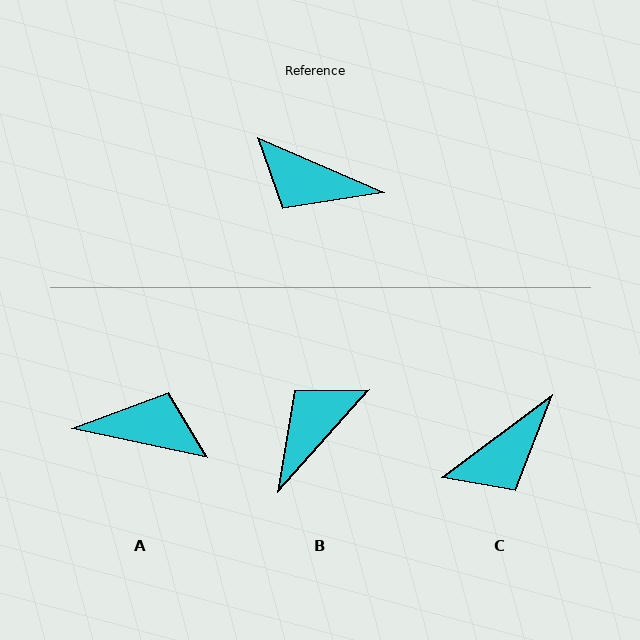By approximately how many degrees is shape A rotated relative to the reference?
Approximately 169 degrees clockwise.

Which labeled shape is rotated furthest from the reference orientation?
A, about 169 degrees away.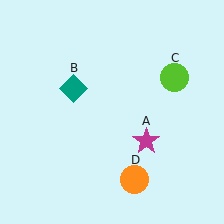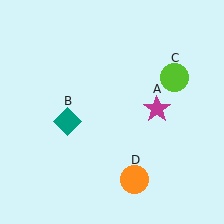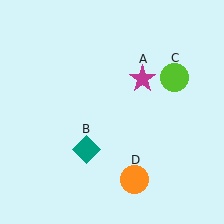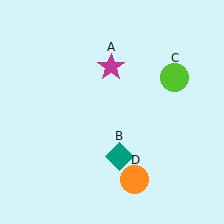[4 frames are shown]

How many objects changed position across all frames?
2 objects changed position: magenta star (object A), teal diamond (object B).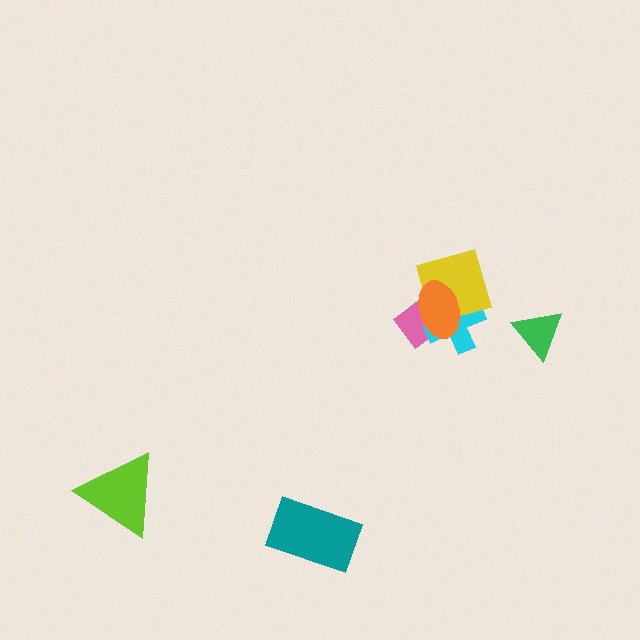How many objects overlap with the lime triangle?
0 objects overlap with the lime triangle.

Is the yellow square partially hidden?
Yes, it is partially covered by another shape.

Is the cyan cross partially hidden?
Yes, it is partially covered by another shape.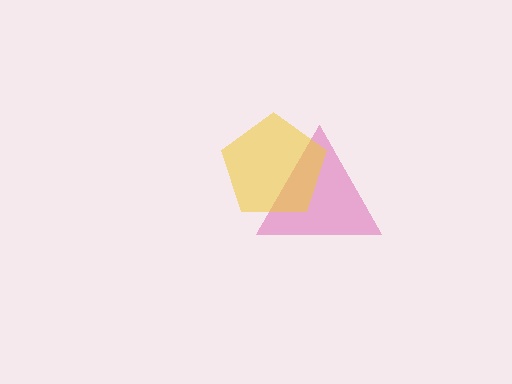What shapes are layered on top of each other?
The layered shapes are: a pink triangle, a yellow pentagon.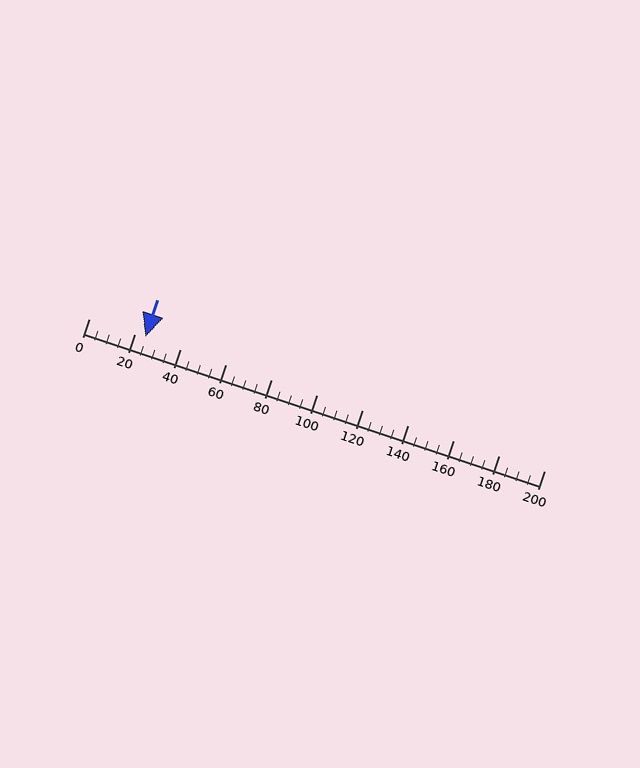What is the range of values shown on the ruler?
The ruler shows values from 0 to 200.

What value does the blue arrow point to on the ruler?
The blue arrow points to approximately 25.